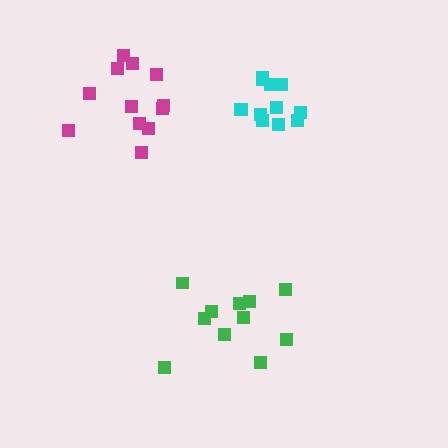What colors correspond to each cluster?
The clusters are colored: cyan, green, magenta.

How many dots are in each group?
Group 1: 12 dots, Group 2: 11 dots, Group 3: 13 dots (36 total).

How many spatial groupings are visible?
There are 3 spatial groupings.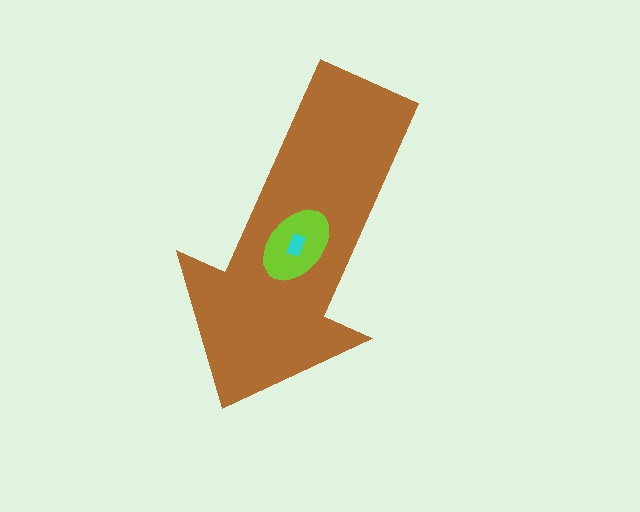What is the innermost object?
The cyan rectangle.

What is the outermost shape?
The brown arrow.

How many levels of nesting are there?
3.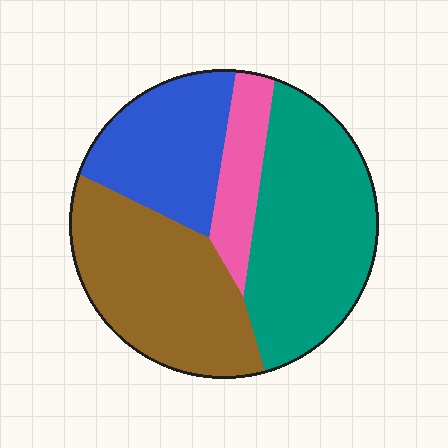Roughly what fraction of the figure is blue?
Blue takes up about one fifth (1/5) of the figure.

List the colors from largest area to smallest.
From largest to smallest: teal, brown, blue, pink.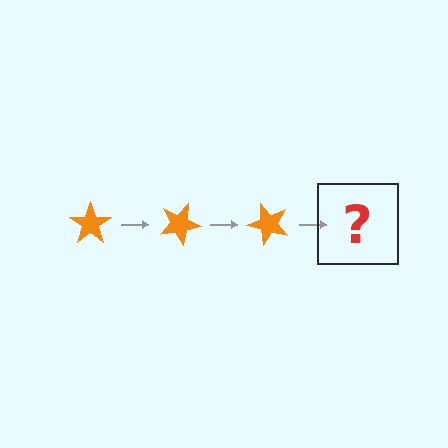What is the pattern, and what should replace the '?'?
The pattern is that the star rotates 25 degrees each step. The '?' should be an orange star rotated 75 degrees.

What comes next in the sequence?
The next element should be an orange star rotated 75 degrees.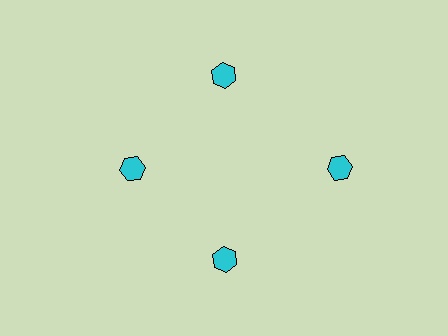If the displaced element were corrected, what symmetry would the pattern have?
It would have 4-fold rotational symmetry — the pattern would map onto itself every 90 degrees.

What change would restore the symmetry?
The symmetry would be restored by moving it inward, back onto the ring so that all 4 hexagons sit at equal angles and equal distance from the center.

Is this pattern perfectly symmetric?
No. The 4 cyan hexagons are arranged in a ring, but one element near the 3 o'clock position is pushed outward from the center, breaking the 4-fold rotational symmetry.